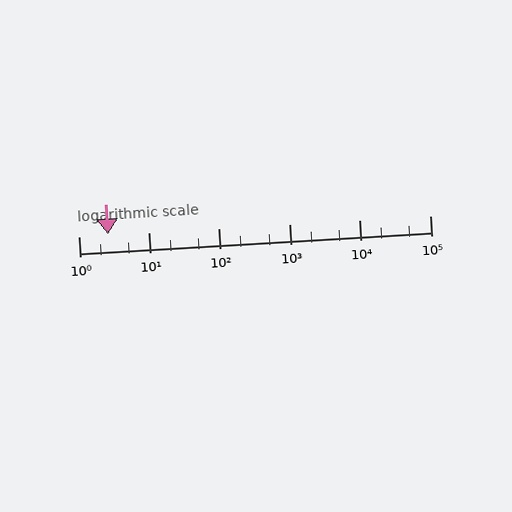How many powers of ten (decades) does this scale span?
The scale spans 5 decades, from 1 to 100000.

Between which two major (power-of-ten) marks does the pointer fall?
The pointer is between 1 and 10.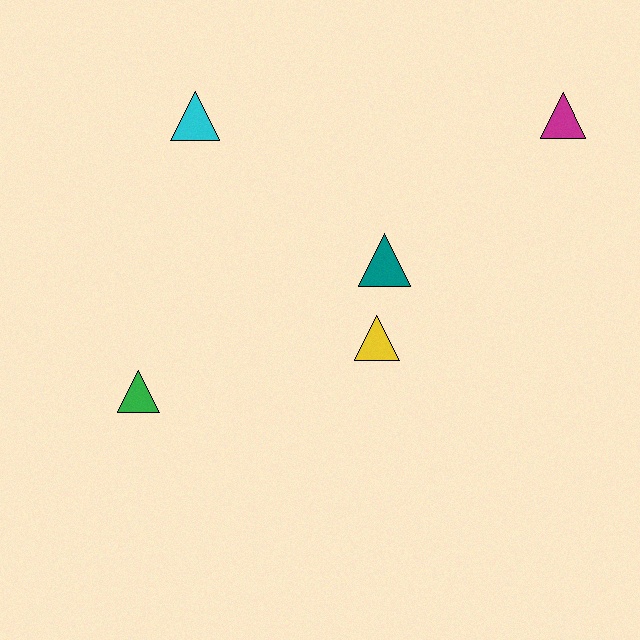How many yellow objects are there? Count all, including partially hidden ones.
There is 1 yellow object.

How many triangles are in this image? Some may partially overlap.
There are 5 triangles.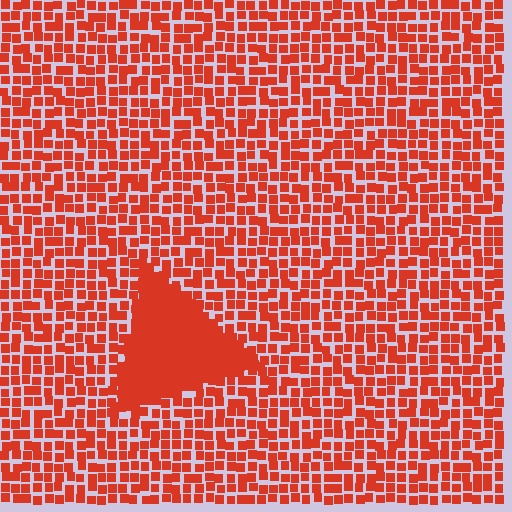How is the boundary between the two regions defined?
The boundary is defined by a change in element density (approximately 2.4x ratio). All elements are the same color, size, and shape.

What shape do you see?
I see a triangle.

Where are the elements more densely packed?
The elements are more densely packed inside the triangle boundary.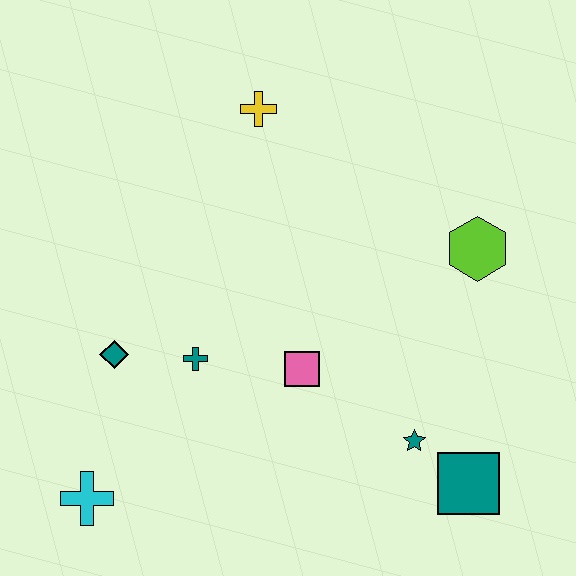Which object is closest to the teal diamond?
The teal cross is closest to the teal diamond.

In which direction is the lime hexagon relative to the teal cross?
The lime hexagon is to the right of the teal cross.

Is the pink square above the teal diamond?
No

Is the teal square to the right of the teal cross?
Yes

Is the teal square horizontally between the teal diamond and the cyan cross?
No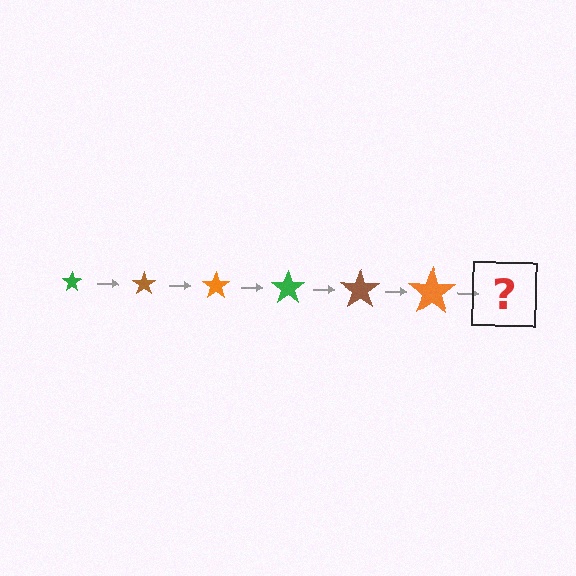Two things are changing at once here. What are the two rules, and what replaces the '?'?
The two rules are that the star grows larger each step and the color cycles through green, brown, and orange. The '?' should be a green star, larger than the previous one.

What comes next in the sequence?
The next element should be a green star, larger than the previous one.